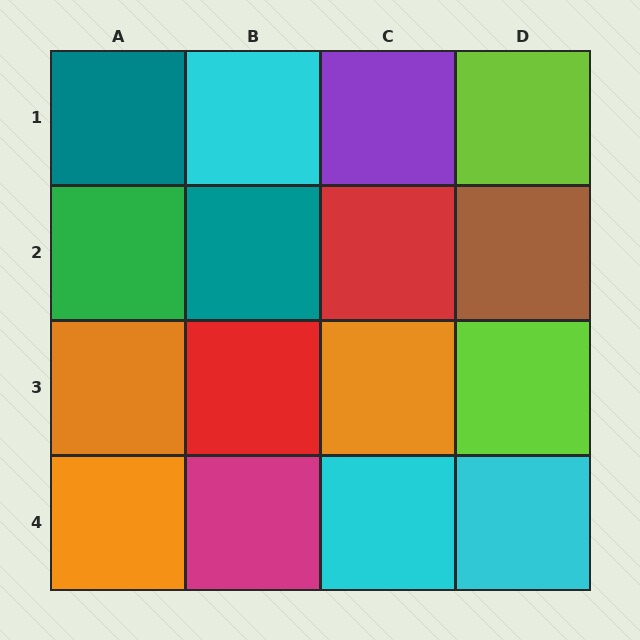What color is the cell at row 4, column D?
Cyan.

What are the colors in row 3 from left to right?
Orange, red, orange, lime.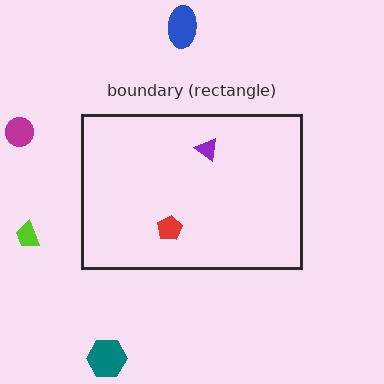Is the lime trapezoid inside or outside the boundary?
Outside.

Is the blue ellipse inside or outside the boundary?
Outside.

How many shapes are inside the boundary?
2 inside, 4 outside.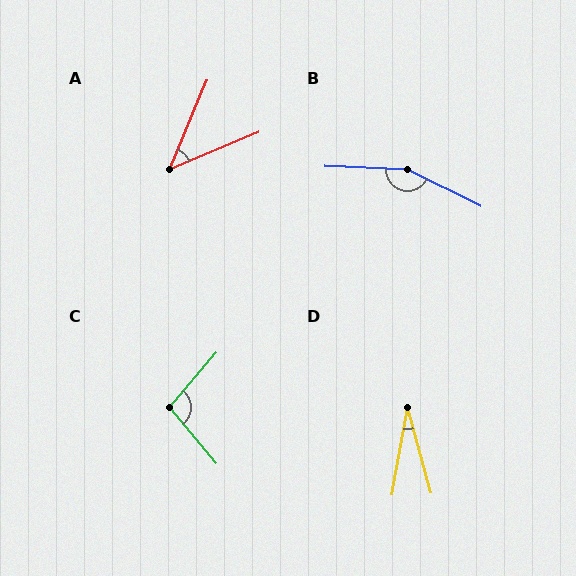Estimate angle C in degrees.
Approximately 99 degrees.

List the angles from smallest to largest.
D (26°), A (44°), C (99°), B (156°).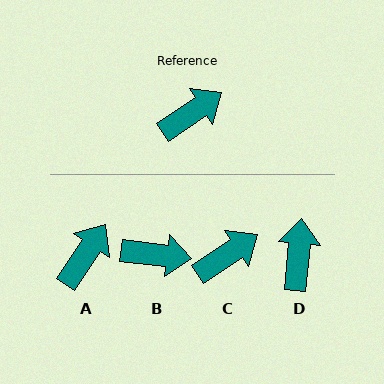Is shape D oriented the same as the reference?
No, it is off by about 51 degrees.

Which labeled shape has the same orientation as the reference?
C.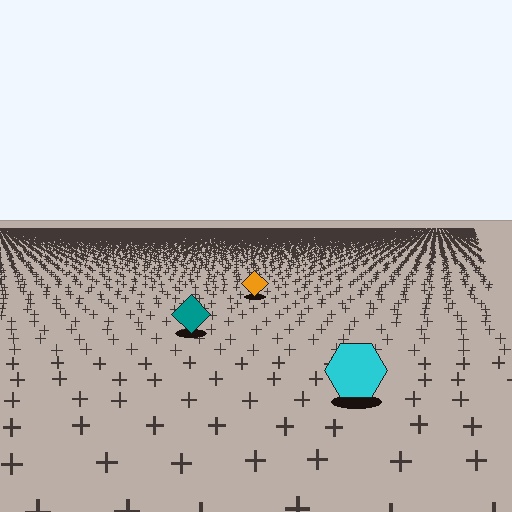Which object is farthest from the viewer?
The orange diamond is farthest from the viewer. It appears smaller and the ground texture around it is denser.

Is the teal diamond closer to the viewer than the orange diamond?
Yes. The teal diamond is closer — you can tell from the texture gradient: the ground texture is coarser near it.